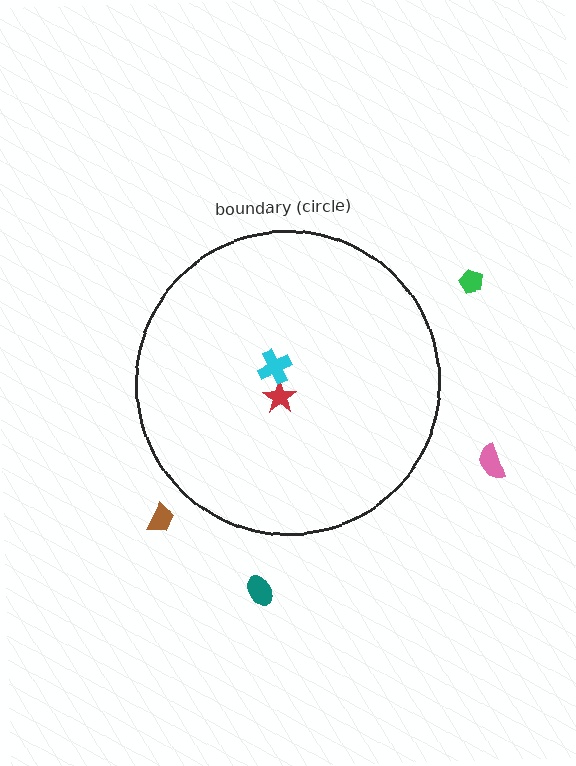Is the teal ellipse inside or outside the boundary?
Outside.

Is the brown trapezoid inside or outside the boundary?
Outside.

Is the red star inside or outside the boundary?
Inside.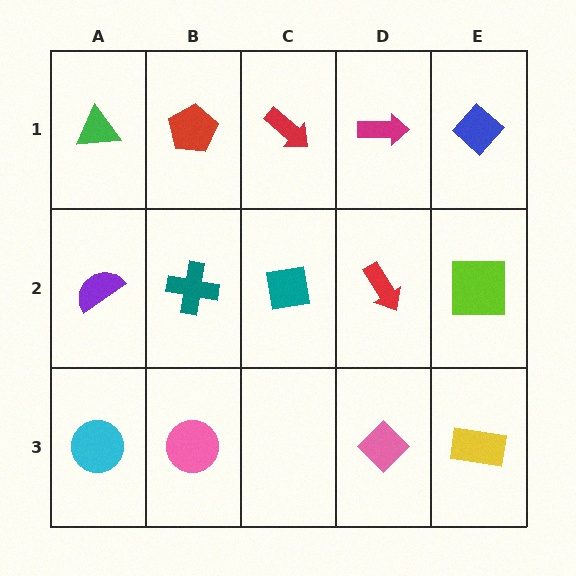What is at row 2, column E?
A lime square.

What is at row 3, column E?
A yellow rectangle.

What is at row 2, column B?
A teal cross.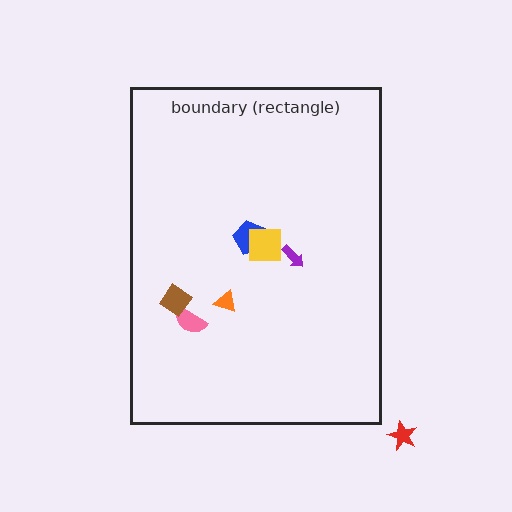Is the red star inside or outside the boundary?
Outside.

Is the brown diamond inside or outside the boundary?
Inside.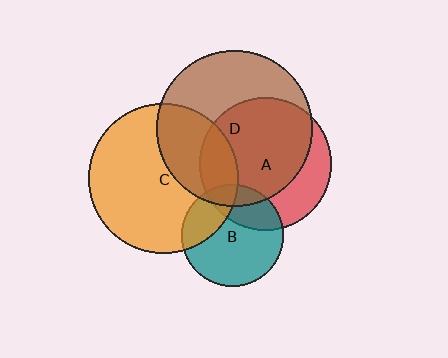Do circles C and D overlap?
Yes.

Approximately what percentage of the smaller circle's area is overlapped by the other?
Approximately 35%.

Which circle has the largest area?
Circle D (brown).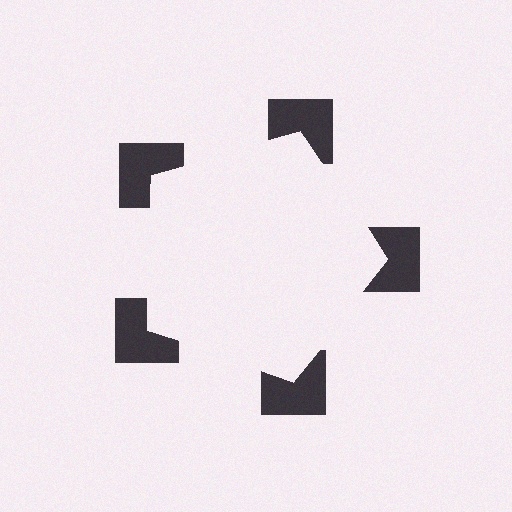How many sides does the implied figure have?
5 sides.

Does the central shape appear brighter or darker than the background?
It typically appears slightly brighter than the background, even though no actual brightness change is drawn.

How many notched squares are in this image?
There are 5 — one at each vertex of the illusory pentagon.